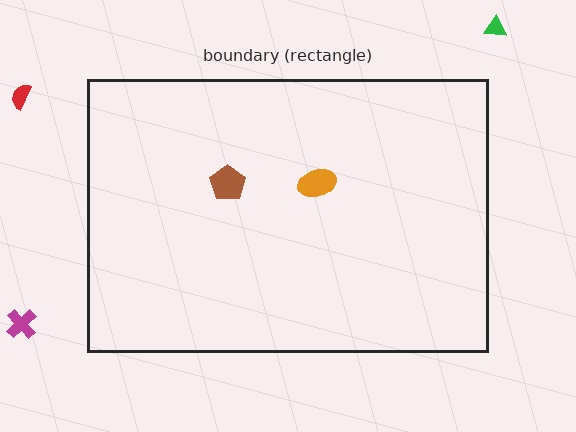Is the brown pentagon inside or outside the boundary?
Inside.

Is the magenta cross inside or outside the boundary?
Outside.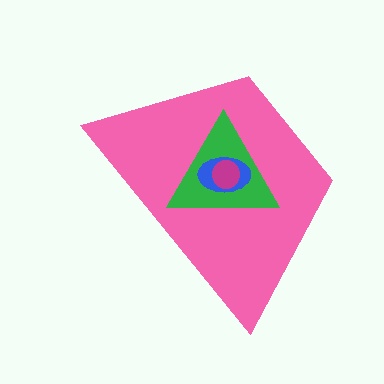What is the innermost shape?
The magenta circle.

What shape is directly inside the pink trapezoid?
The green triangle.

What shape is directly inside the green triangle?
The blue ellipse.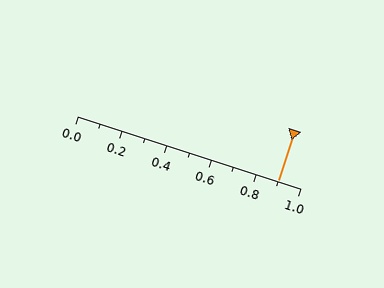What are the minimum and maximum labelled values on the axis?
The axis runs from 0.0 to 1.0.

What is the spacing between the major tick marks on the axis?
The major ticks are spaced 0.2 apart.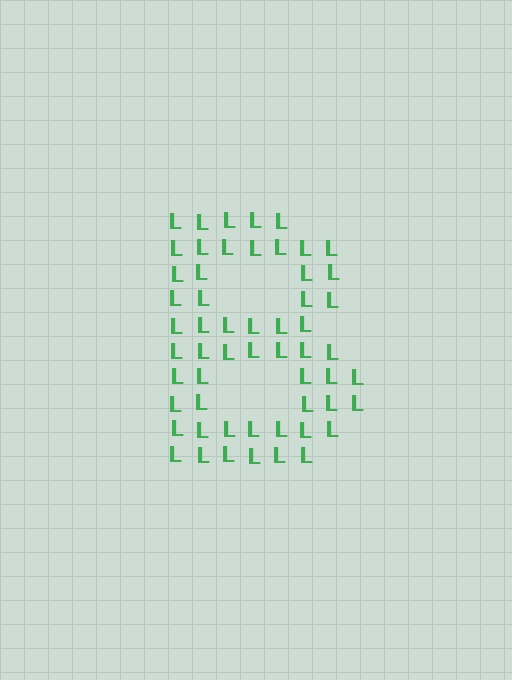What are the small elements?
The small elements are letter L's.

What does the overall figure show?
The overall figure shows the letter B.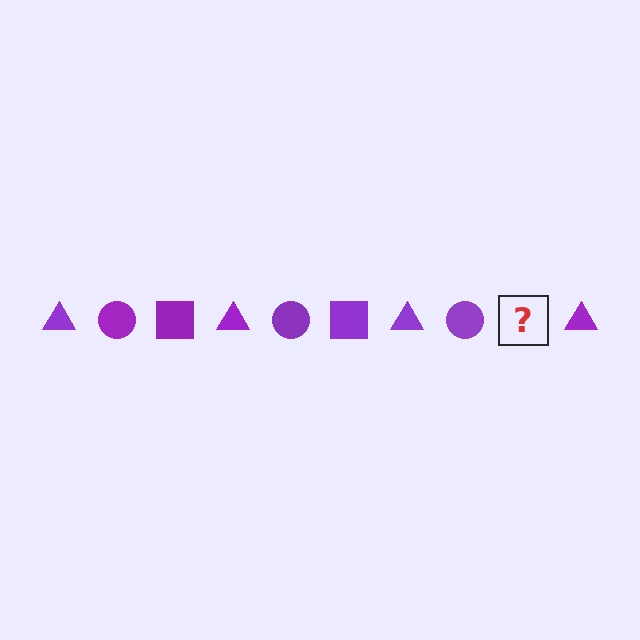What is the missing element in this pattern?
The missing element is a purple square.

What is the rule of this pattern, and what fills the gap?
The rule is that the pattern cycles through triangle, circle, square shapes in purple. The gap should be filled with a purple square.